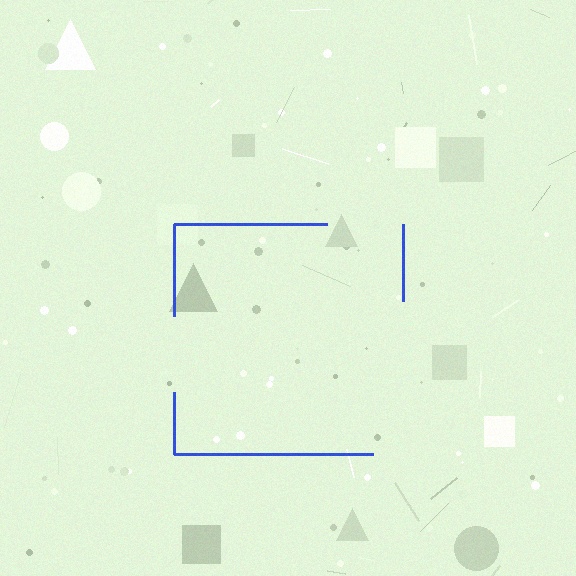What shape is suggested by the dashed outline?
The dashed outline suggests a square.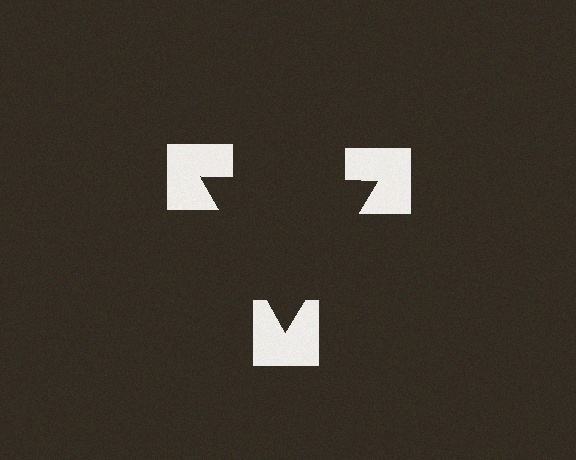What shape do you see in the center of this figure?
An illusory triangle — its edges are inferred from the aligned wedge cuts in the notched squares, not physically drawn.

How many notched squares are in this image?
There are 3 — one at each vertex of the illusory triangle.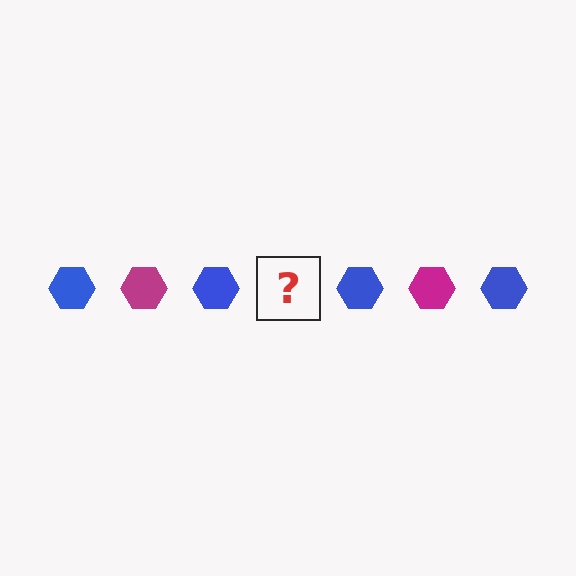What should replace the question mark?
The question mark should be replaced with a magenta hexagon.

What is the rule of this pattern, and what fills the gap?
The rule is that the pattern cycles through blue, magenta hexagons. The gap should be filled with a magenta hexagon.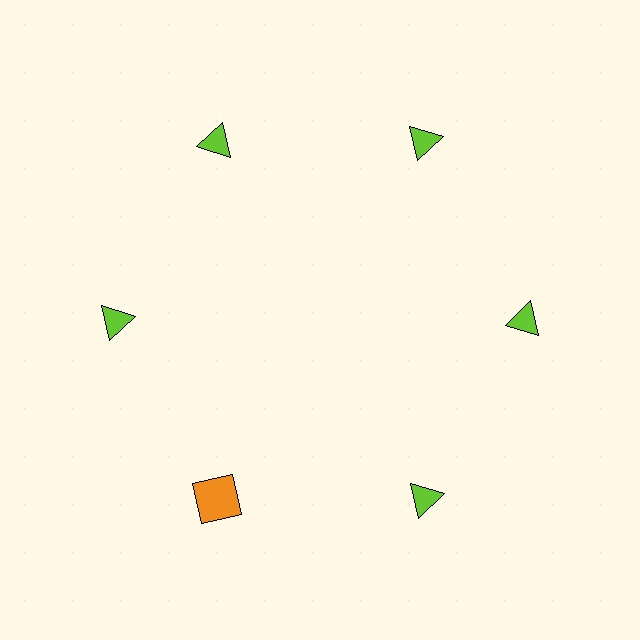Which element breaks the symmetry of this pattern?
The orange square at roughly the 7 o'clock position breaks the symmetry. All other shapes are lime triangles.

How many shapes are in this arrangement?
There are 6 shapes arranged in a ring pattern.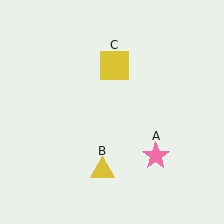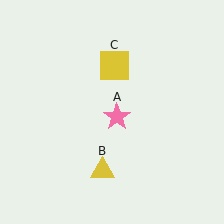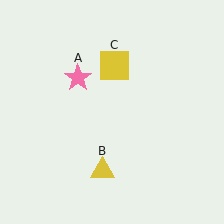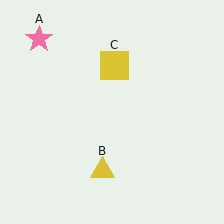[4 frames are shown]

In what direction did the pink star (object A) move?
The pink star (object A) moved up and to the left.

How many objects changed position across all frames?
1 object changed position: pink star (object A).